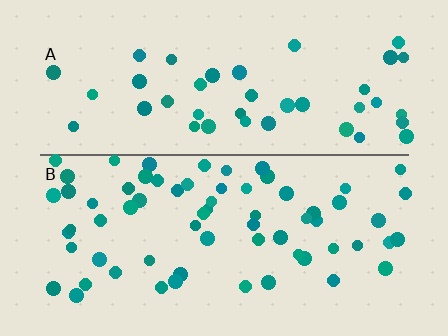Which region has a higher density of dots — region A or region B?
B (the bottom).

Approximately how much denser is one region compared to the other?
Approximately 1.5× — region B over region A.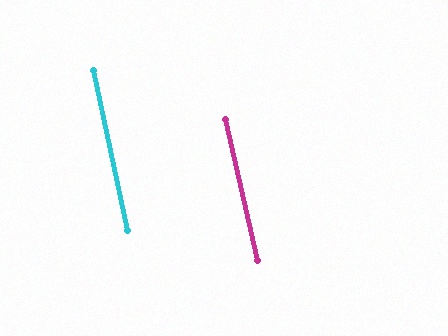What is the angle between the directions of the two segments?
Approximately 1 degree.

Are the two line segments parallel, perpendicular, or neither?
Parallel — their directions differ by only 0.9°.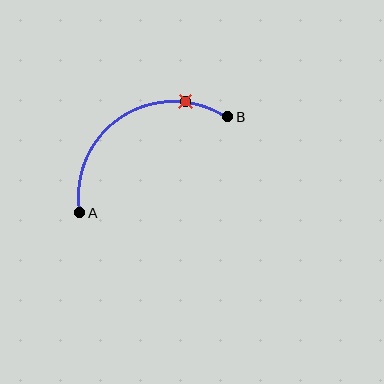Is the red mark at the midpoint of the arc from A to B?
No. The red mark lies on the arc but is closer to endpoint B. The arc midpoint would be at the point on the curve equidistant along the arc from both A and B.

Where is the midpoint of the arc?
The arc midpoint is the point on the curve farthest from the straight line joining A and B. It sits above that line.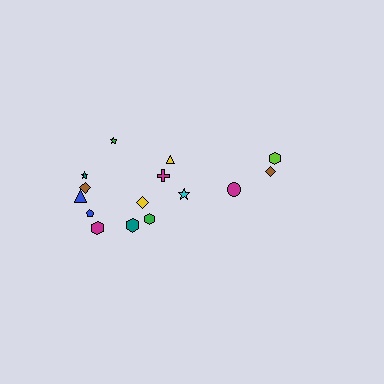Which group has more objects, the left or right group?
The left group.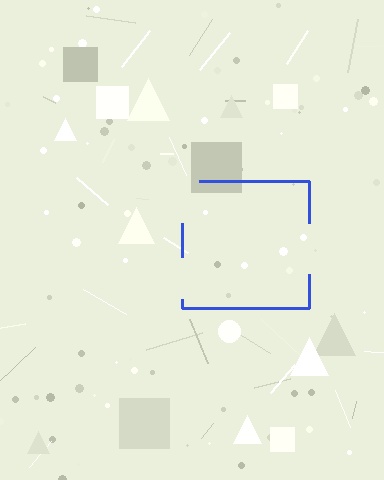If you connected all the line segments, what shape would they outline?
They would outline a square.